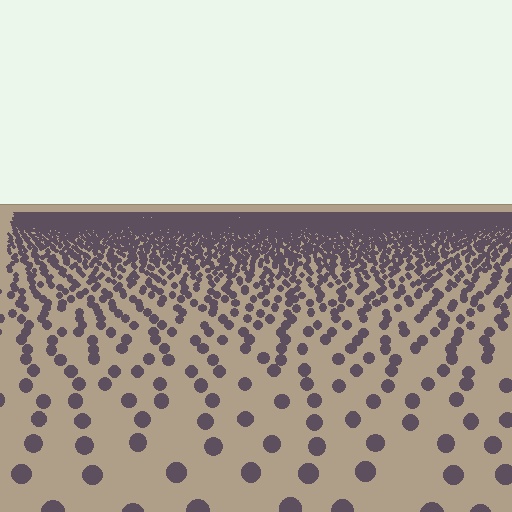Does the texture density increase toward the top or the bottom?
Density increases toward the top.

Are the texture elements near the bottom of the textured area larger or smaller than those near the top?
Larger. Near the bottom, elements are closer to the viewer and appear at a bigger on-screen size.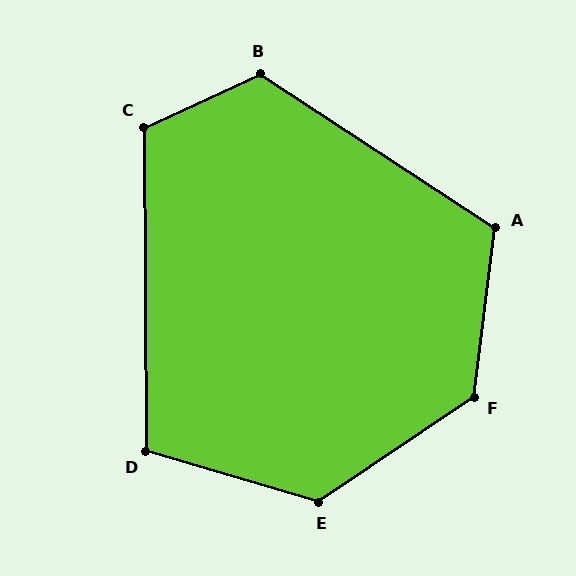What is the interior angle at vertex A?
Approximately 116 degrees (obtuse).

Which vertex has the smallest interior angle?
D, at approximately 107 degrees.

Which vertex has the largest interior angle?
F, at approximately 131 degrees.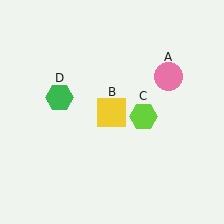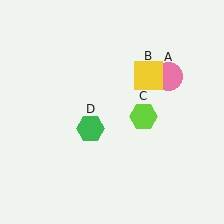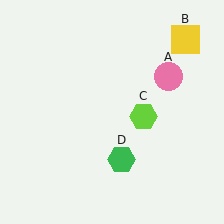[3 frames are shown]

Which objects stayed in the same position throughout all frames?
Pink circle (object A) and lime hexagon (object C) remained stationary.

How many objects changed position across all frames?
2 objects changed position: yellow square (object B), green hexagon (object D).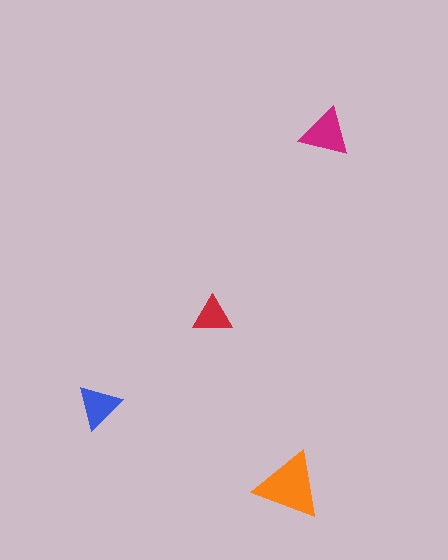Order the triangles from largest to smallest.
the orange one, the magenta one, the blue one, the red one.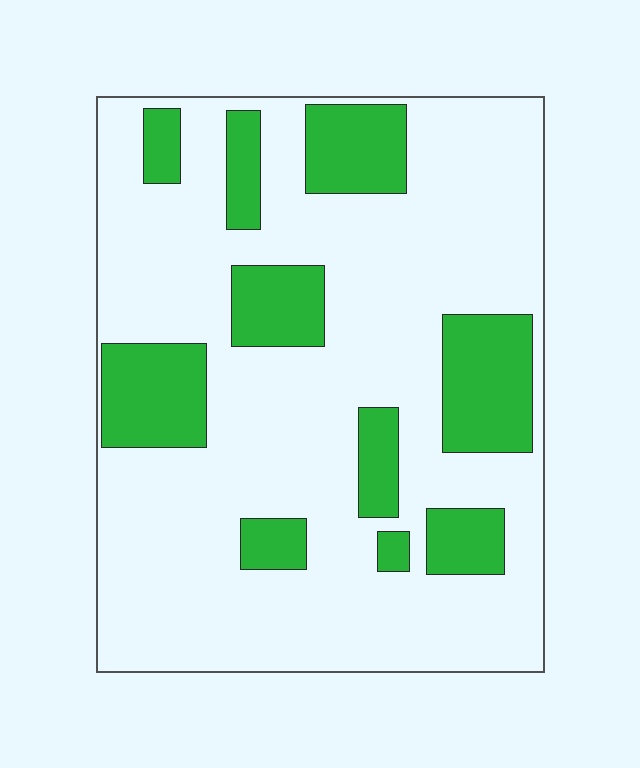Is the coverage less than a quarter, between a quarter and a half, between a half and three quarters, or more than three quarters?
Less than a quarter.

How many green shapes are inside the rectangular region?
10.